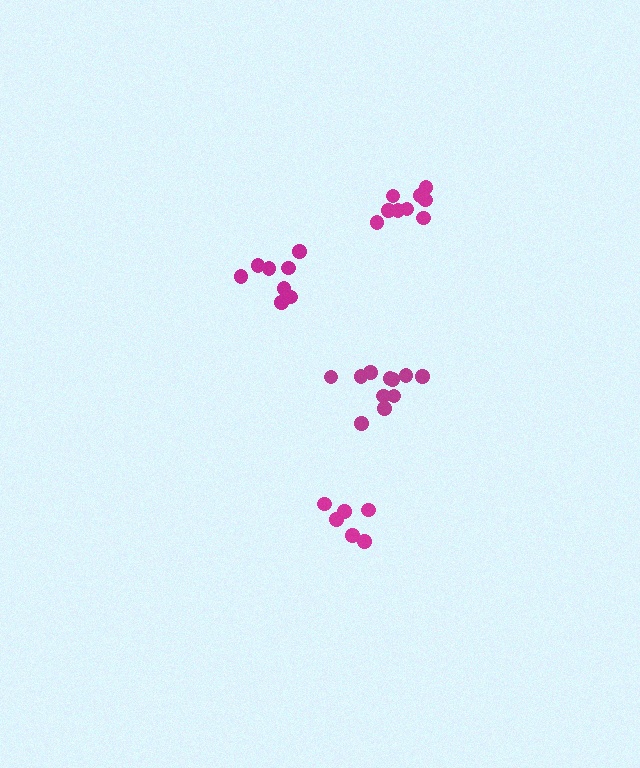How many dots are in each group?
Group 1: 11 dots, Group 2: 6 dots, Group 3: 8 dots, Group 4: 9 dots (34 total).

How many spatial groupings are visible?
There are 4 spatial groupings.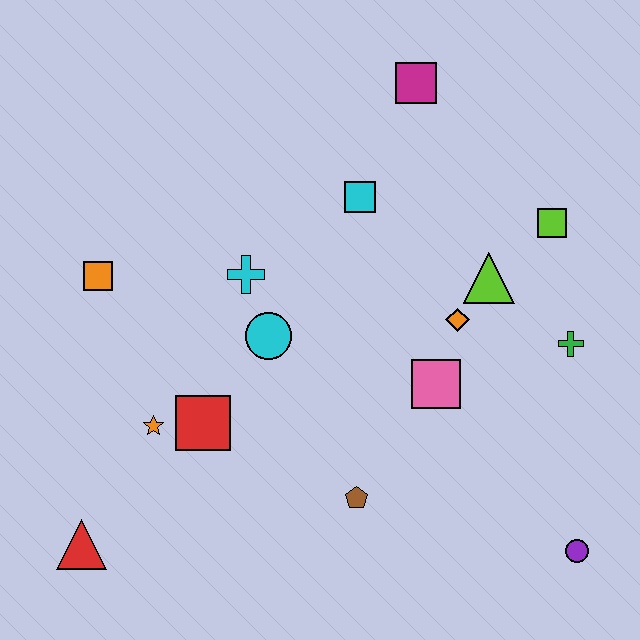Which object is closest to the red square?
The orange star is closest to the red square.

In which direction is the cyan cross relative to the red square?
The cyan cross is above the red square.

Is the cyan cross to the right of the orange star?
Yes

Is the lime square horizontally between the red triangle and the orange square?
No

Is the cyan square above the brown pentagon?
Yes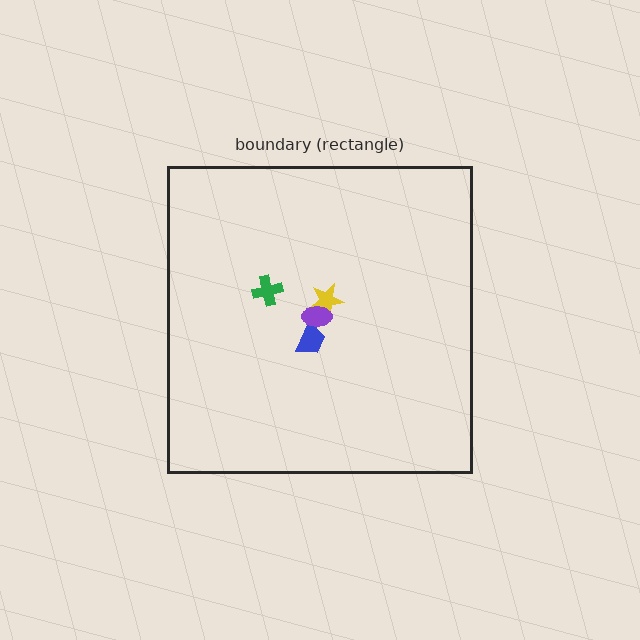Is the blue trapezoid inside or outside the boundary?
Inside.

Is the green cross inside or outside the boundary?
Inside.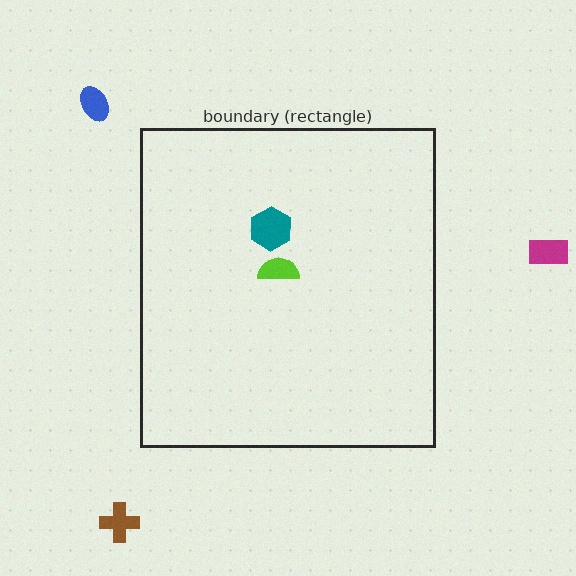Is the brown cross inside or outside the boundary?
Outside.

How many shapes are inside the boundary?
2 inside, 3 outside.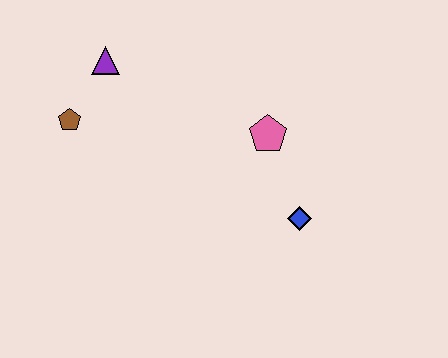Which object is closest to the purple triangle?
The brown pentagon is closest to the purple triangle.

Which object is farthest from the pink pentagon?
The brown pentagon is farthest from the pink pentagon.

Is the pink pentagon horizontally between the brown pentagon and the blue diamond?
Yes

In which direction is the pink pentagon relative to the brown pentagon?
The pink pentagon is to the right of the brown pentagon.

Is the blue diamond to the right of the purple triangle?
Yes